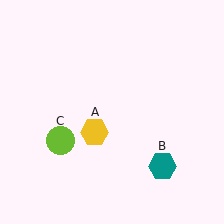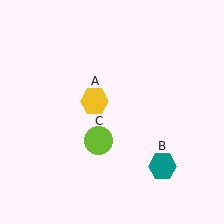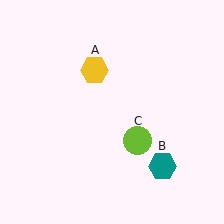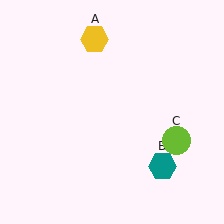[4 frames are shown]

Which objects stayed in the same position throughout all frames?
Teal hexagon (object B) remained stationary.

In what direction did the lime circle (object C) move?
The lime circle (object C) moved right.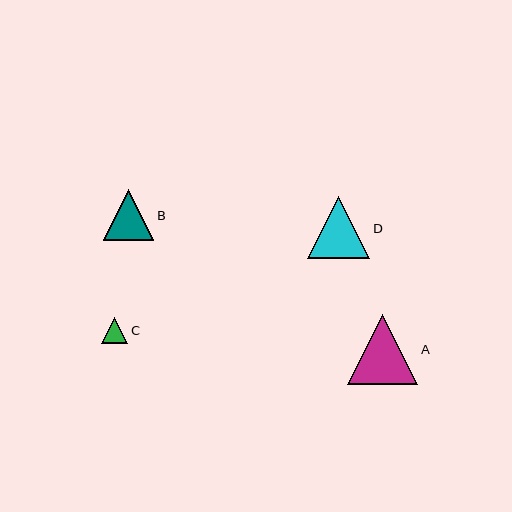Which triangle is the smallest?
Triangle C is the smallest with a size of approximately 27 pixels.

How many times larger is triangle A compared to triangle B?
Triangle A is approximately 1.4 times the size of triangle B.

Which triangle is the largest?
Triangle A is the largest with a size of approximately 70 pixels.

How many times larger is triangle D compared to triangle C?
Triangle D is approximately 2.3 times the size of triangle C.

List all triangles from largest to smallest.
From largest to smallest: A, D, B, C.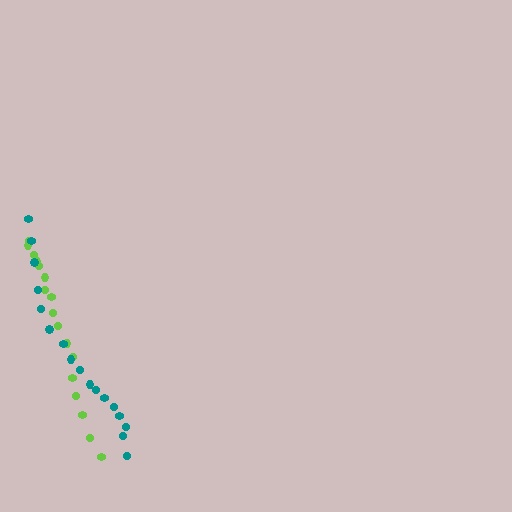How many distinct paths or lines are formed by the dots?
There are 2 distinct paths.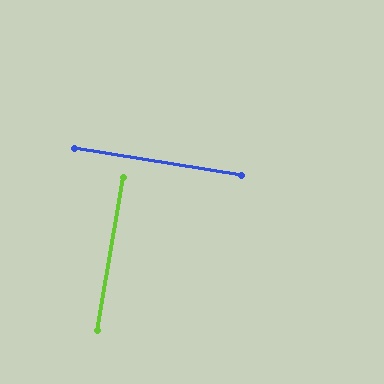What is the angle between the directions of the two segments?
Approximately 90 degrees.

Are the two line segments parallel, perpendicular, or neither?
Perpendicular — they meet at approximately 90°.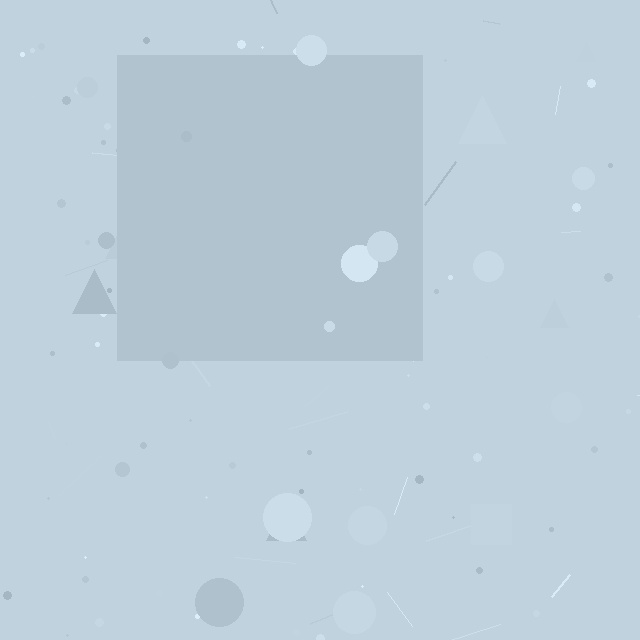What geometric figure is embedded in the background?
A square is embedded in the background.